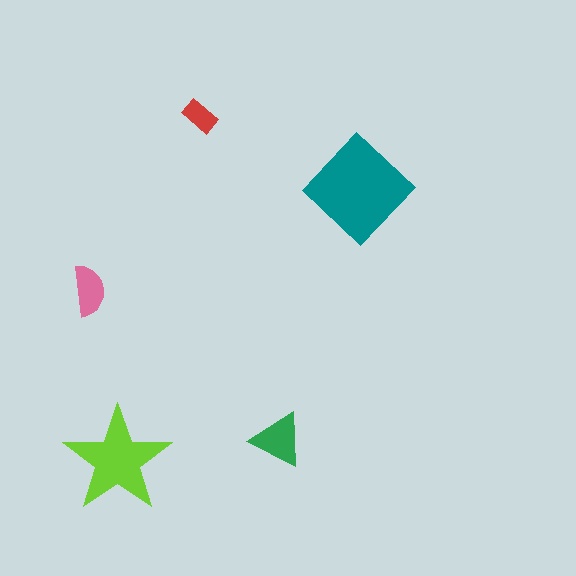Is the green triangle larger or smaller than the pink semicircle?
Larger.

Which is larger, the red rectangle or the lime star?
The lime star.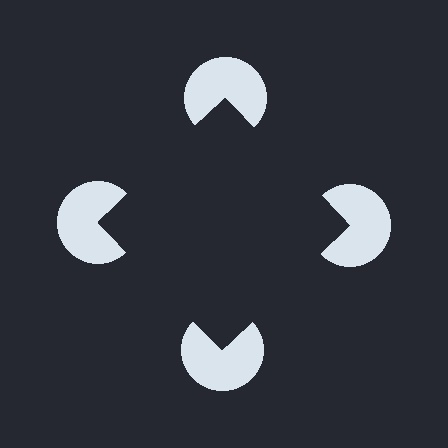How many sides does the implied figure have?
4 sides.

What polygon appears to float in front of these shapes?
An illusory square — its edges are inferred from the aligned wedge cuts in the pac-man discs, not physically drawn.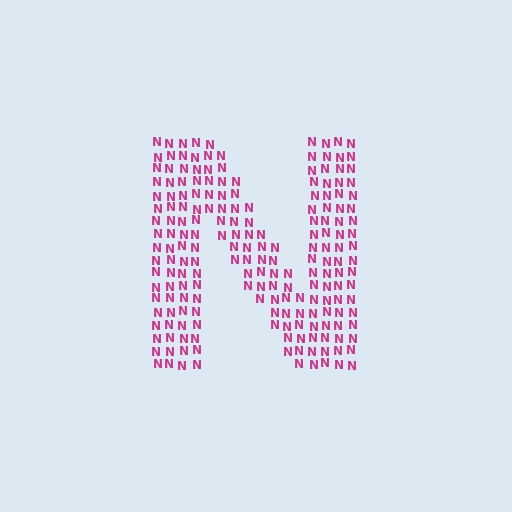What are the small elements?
The small elements are letter N's.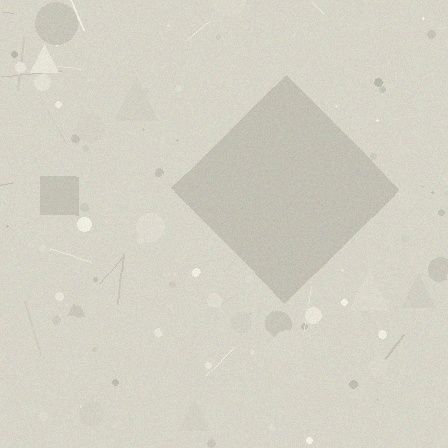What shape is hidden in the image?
A diamond is hidden in the image.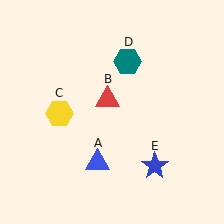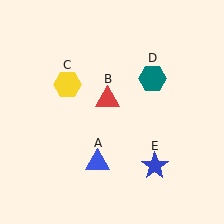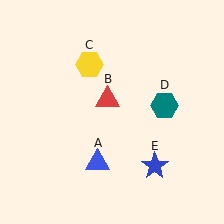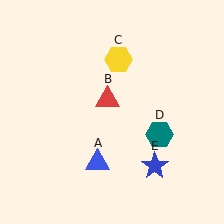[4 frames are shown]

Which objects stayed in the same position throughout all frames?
Blue triangle (object A) and red triangle (object B) and blue star (object E) remained stationary.